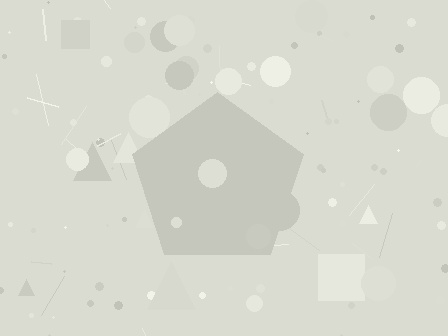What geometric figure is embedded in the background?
A pentagon is embedded in the background.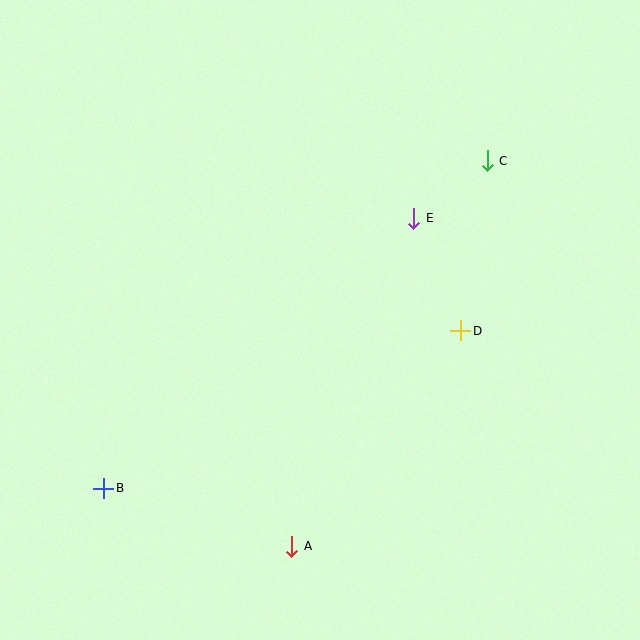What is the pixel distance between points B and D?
The distance between B and D is 390 pixels.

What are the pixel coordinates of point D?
Point D is at (461, 331).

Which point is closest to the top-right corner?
Point C is closest to the top-right corner.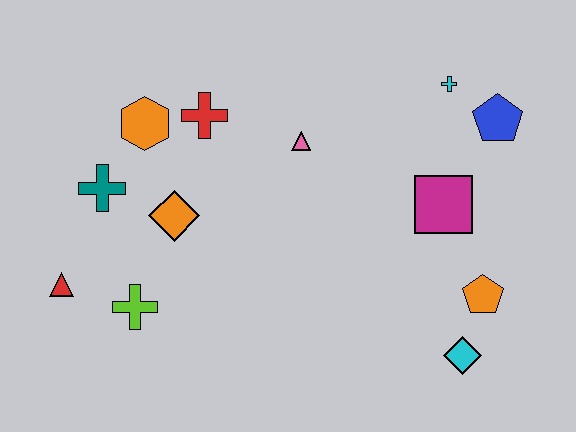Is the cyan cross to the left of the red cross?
No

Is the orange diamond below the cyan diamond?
No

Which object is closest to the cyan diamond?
The orange pentagon is closest to the cyan diamond.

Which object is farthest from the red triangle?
The blue pentagon is farthest from the red triangle.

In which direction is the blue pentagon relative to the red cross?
The blue pentagon is to the right of the red cross.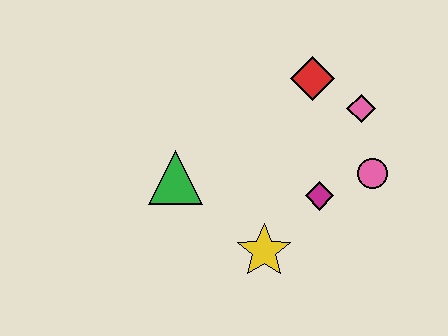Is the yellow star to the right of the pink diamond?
No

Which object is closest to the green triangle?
The yellow star is closest to the green triangle.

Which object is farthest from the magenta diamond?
The green triangle is farthest from the magenta diamond.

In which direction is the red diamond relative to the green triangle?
The red diamond is to the right of the green triangle.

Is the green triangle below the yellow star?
No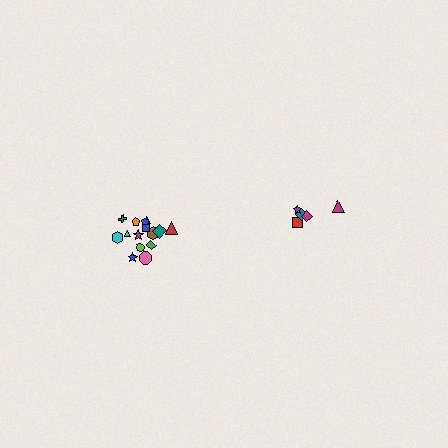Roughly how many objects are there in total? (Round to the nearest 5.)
Roughly 20 objects in total.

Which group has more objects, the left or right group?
The left group.